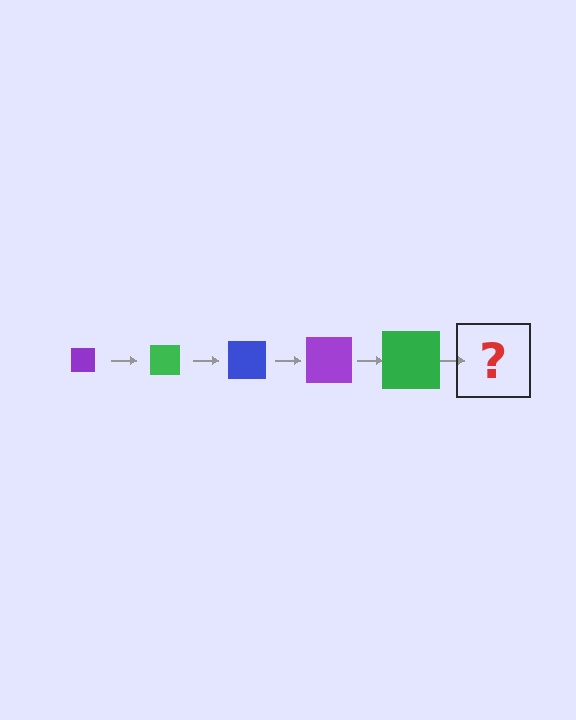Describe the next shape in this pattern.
It should be a blue square, larger than the previous one.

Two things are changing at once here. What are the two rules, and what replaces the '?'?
The two rules are that the square grows larger each step and the color cycles through purple, green, and blue. The '?' should be a blue square, larger than the previous one.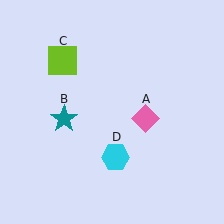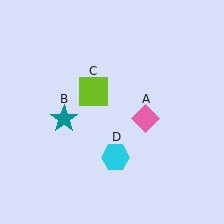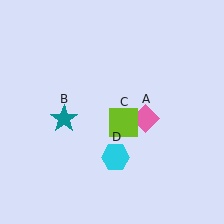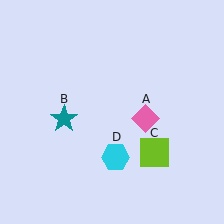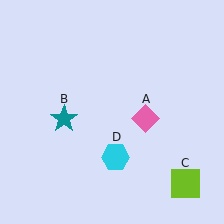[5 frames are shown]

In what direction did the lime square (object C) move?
The lime square (object C) moved down and to the right.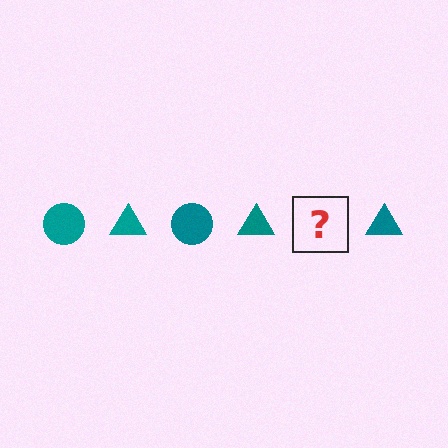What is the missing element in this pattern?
The missing element is a teal circle.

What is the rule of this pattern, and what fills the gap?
The rule is that the pattern cycles through circle, triangle shapes in teal. The gap should be filled with a teal circle.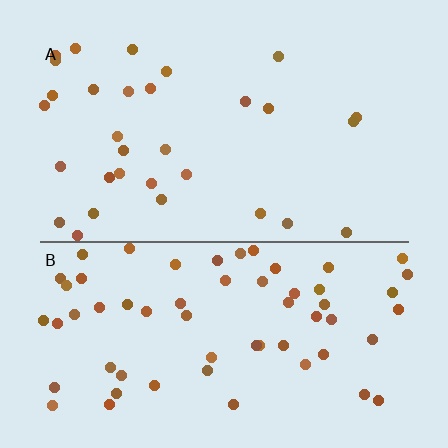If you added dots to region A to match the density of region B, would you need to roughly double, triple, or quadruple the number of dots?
Approximately double.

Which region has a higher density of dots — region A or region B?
B (the bottom).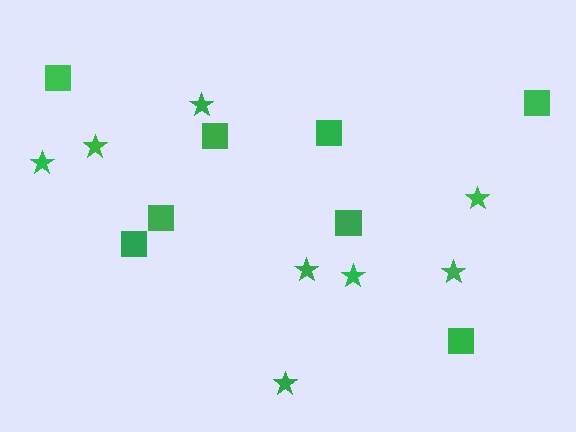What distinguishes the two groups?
There are 2 groups: one group of squares (8) and one group of stars (8).